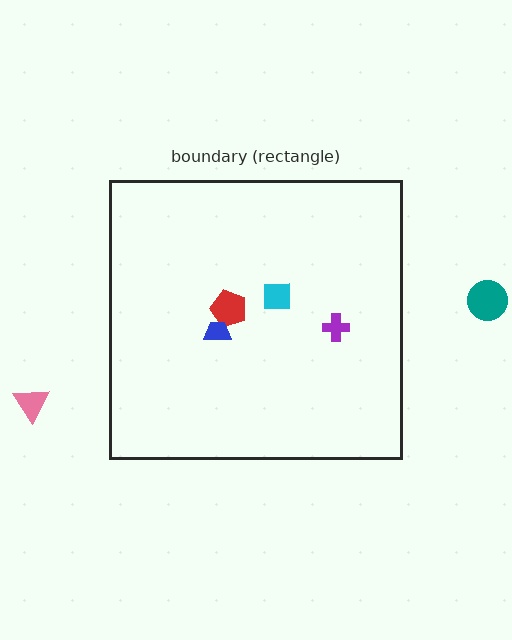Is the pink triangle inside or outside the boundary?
Outside.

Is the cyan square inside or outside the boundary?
Inside.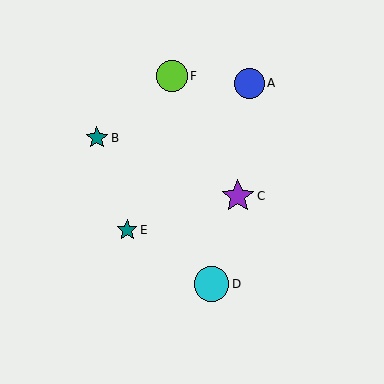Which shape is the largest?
The cyan circle (labeled D) is the largest.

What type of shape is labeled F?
Shape F is a lime circle.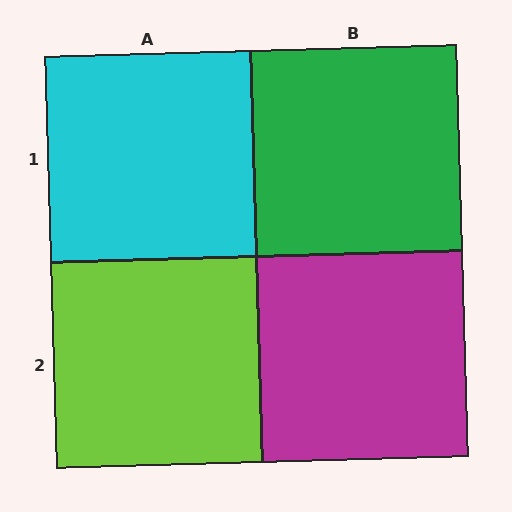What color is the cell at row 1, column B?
Green.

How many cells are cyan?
1 cell is cyan.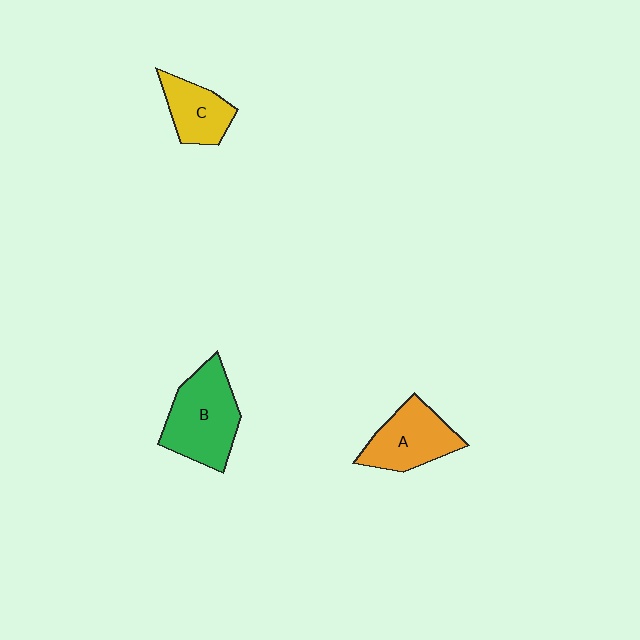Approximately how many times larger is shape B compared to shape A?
Approximately 1.3 times.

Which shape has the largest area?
Shape B (green).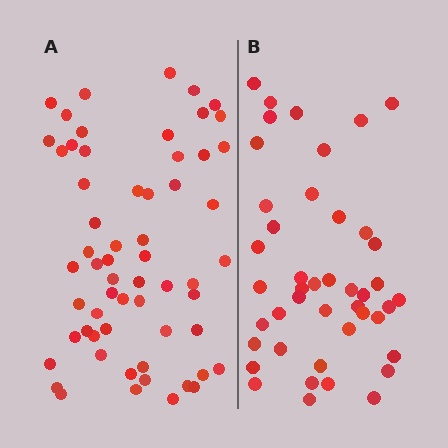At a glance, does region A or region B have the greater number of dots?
Region A (the left region) has more dots.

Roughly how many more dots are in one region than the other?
Region A has approximately 15 more dots than region B.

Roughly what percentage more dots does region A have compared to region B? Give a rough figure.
About 35% more.